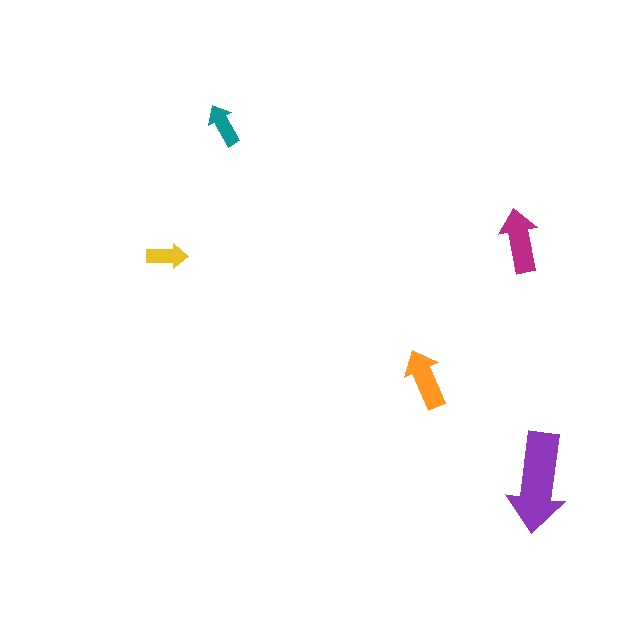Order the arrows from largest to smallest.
the purple one, the magenta one, the orange one, the teal one, the yellow one.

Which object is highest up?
The teal arrow is topmost.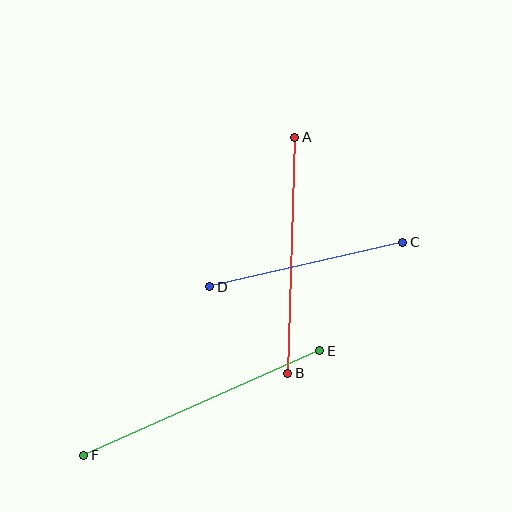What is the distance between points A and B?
The distance is approximately 236 pixels.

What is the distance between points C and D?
The distance is approximately 198 pixels.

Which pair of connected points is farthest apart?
Points E and F are farthest apart.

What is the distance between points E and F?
The distance is approximately 258 pixels.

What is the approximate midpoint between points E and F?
The midpoint is at approximately (202, 403) pixels.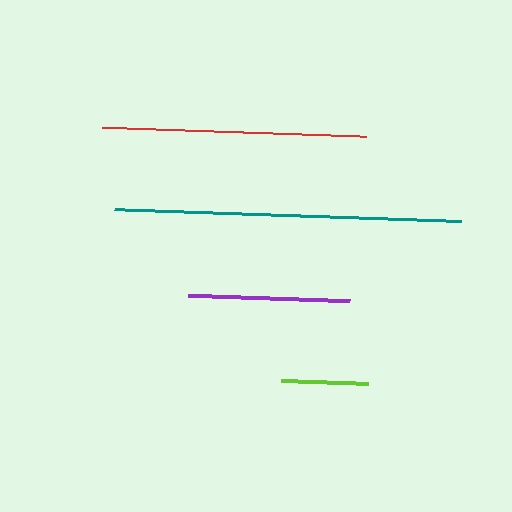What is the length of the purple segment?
The purple segment is approximately 162 pixels long.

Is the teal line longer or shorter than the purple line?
The teal line is longer than the purple line.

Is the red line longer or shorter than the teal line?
The teal line is longer than the red line.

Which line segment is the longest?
The teal line is the longest at approximately 347 pixels.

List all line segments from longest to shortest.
From longest to shortest: teal, red, purple, lime.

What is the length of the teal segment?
The teal segment is approximately 347 pixels long.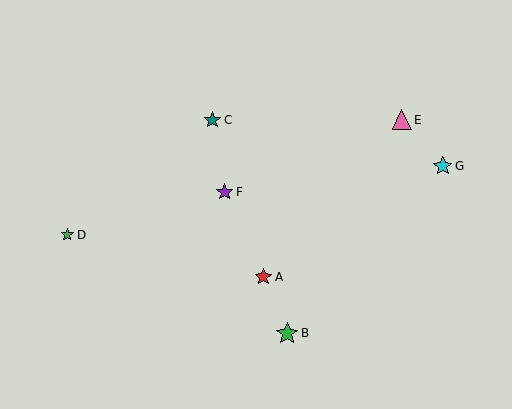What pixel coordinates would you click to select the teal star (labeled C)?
Click at (212, 120) to select the teal star C.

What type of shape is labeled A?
Shape A is a red star.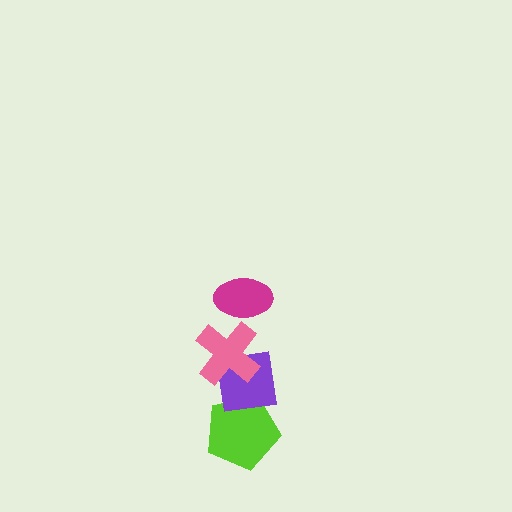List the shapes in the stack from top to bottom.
From top to bottom: the magenta ellipse, the pink cross, the purple square, the lime pentagon.